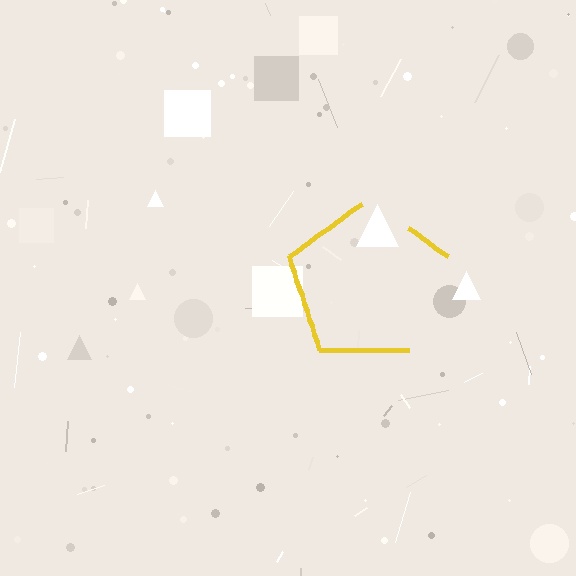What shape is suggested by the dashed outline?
The dashed outline suggests a pentagon.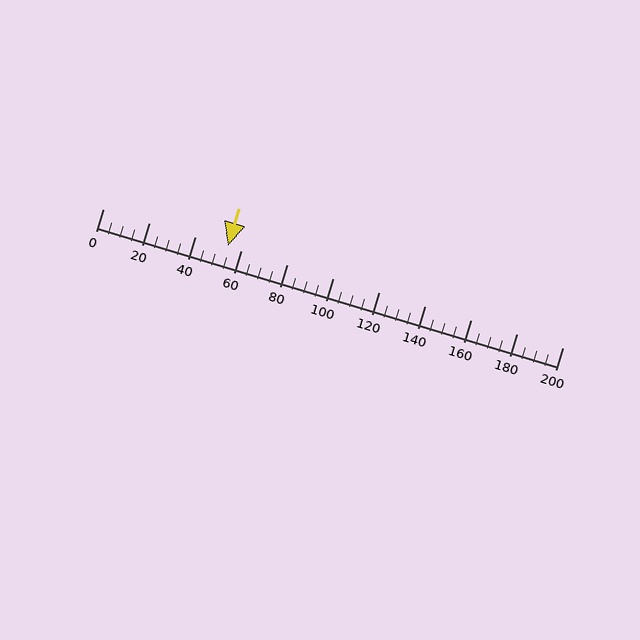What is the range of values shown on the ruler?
The ruler shows values from 0 to 200.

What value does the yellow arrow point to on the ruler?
The yellow arrow points to approximately 54.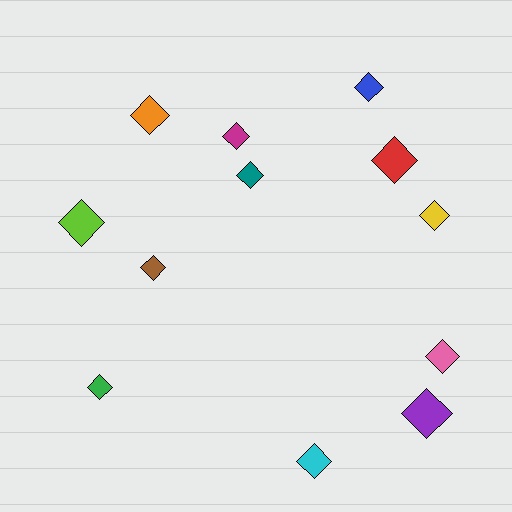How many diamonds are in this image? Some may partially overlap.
There are 12 diamonds.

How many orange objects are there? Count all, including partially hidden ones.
There is 1 orange object.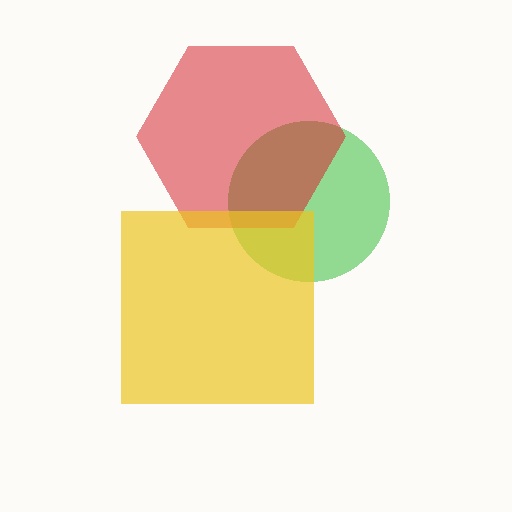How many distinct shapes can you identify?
There are 3 distinct shapes: a green circle, a red hexagon, a yellow square.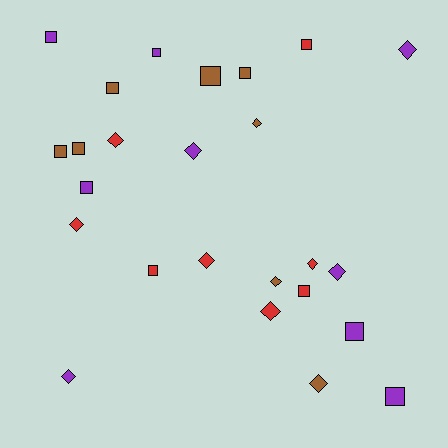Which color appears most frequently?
Purple, with 9 objects.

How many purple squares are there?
There are 5 purple squares.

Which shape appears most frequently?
Square, with 13 objects.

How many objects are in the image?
There are 25 objects.